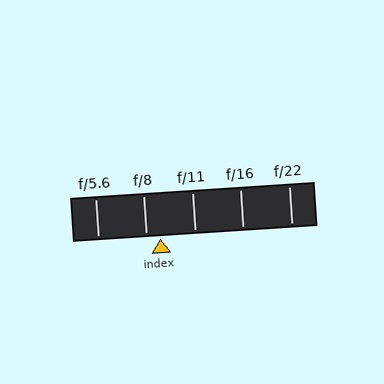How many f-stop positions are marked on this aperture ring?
There are 5 f-stop positions marked.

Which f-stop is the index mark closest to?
The index mark is closest to f/8.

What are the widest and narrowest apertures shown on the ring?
The widest aperture shown is f/5.6 and the narrowest is f/22.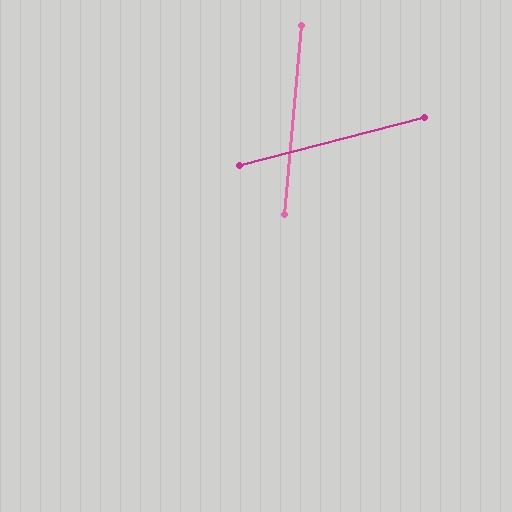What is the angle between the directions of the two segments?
Approximately 70 degrees.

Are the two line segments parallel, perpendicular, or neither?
Neither parallel nor perpendicular — they differ by about 70°.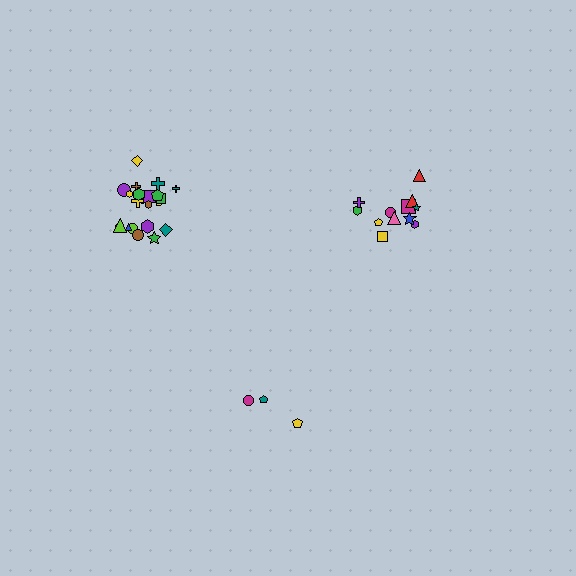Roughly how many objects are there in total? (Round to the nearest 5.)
Roughly 35 objects in total.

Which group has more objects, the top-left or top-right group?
The top-left group.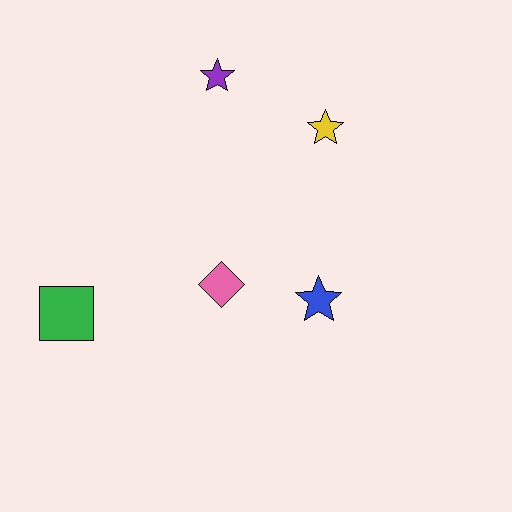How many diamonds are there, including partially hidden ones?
There is 1 diamond.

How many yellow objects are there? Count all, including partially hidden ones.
There is 1 yellow object.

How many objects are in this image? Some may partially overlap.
There are 5 objects.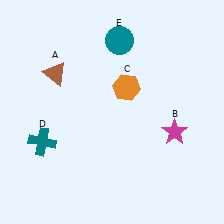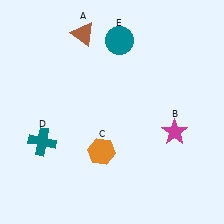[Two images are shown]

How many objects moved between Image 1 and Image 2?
2 objects moved between the two images.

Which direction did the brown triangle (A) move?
The brown triangle (A) moved up.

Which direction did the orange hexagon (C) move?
The orange hexagon (C) moved down.